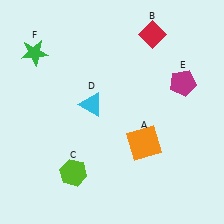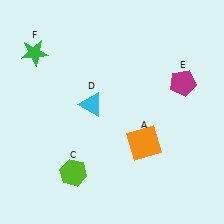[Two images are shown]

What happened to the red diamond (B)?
The red diamond (B) was removed in Image 2. It was in the top-right area of Image 1.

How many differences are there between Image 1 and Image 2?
There is 1 difference between the two images.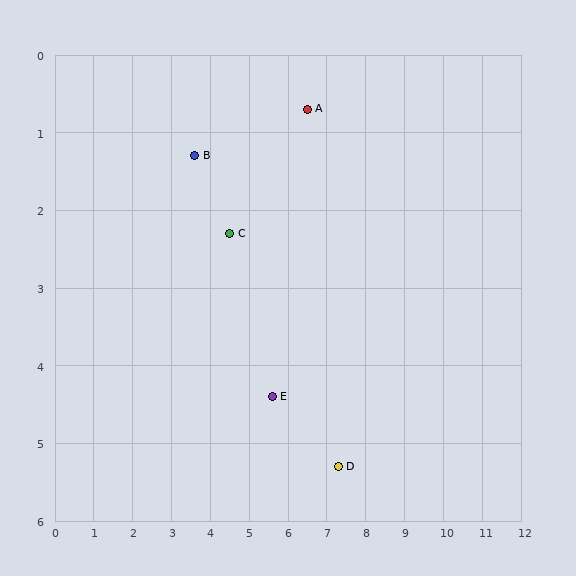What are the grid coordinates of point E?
Point E is at approximately (5.6, 4.4).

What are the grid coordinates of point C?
Point C is at approximately (4.5, 2.3).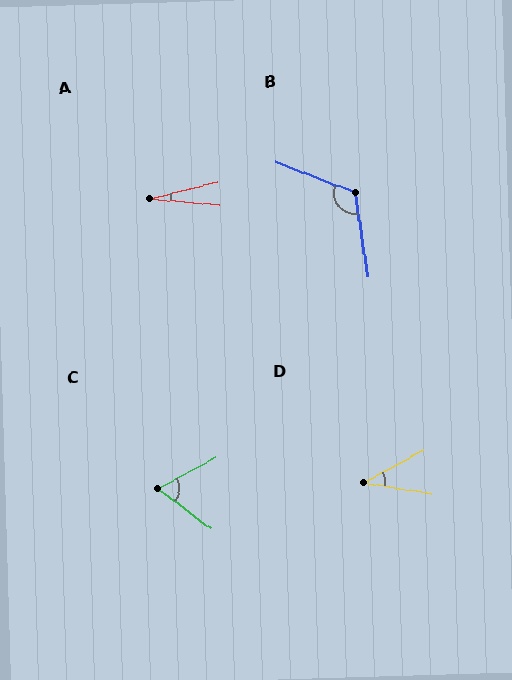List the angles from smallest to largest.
A (19°), D (37°), C (65°), B (120°).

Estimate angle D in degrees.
Approximately 37 degrees.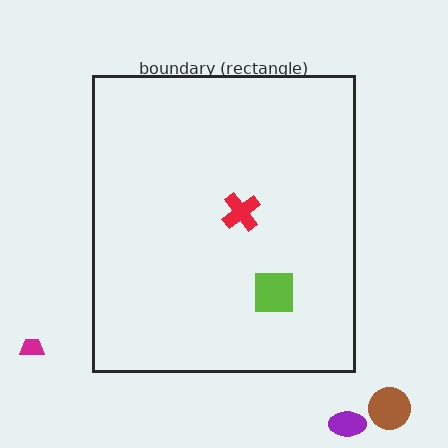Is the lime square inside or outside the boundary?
Inside.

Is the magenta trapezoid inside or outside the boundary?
Outside.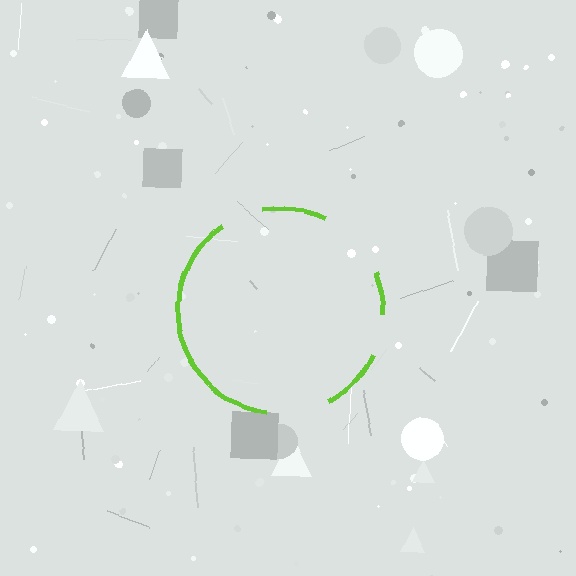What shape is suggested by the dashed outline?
The dashed outline suggests a circle.